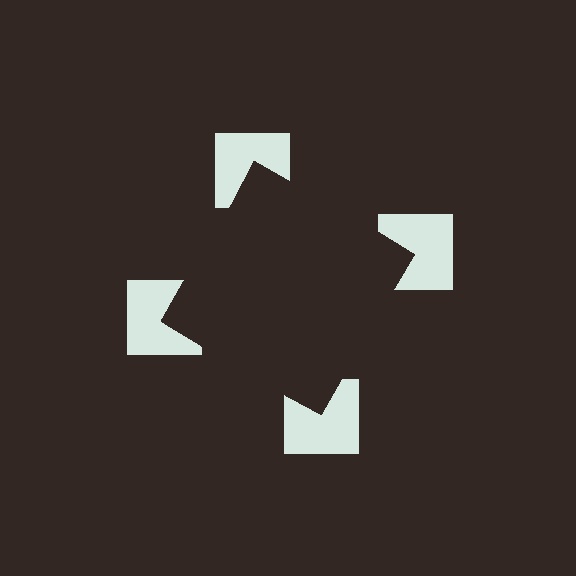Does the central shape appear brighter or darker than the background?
It typically appears slightly darker than the background, even though no actual brightness change is drawn.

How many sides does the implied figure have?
4 sides.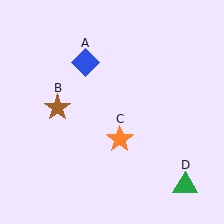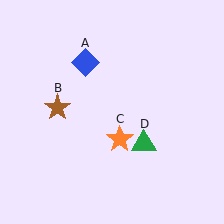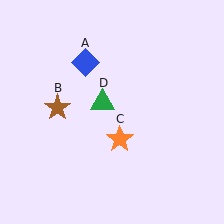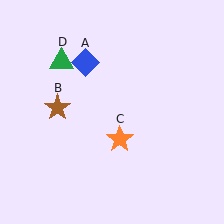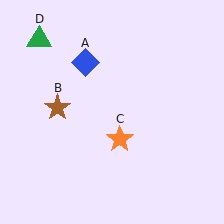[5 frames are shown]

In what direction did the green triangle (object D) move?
The green triangle (object D) moved up and to the left.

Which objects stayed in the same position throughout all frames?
Blue diamond (object A) and brown star (object B) and orange star (object C) remained stationary.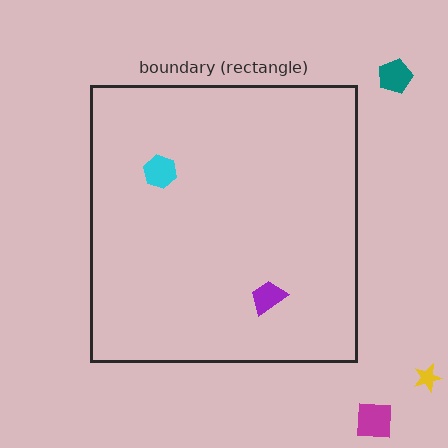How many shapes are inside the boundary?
2 inside, 3 outside.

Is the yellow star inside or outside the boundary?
Outside.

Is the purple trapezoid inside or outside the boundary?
Inside.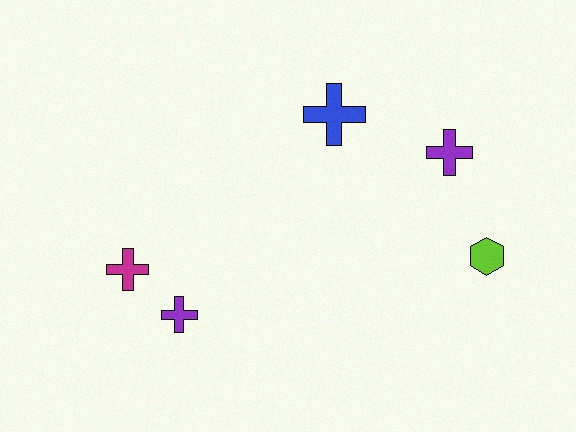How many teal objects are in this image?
There are no teal objects.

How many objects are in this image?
There are 5 objects.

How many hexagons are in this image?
There is 1 hexagon.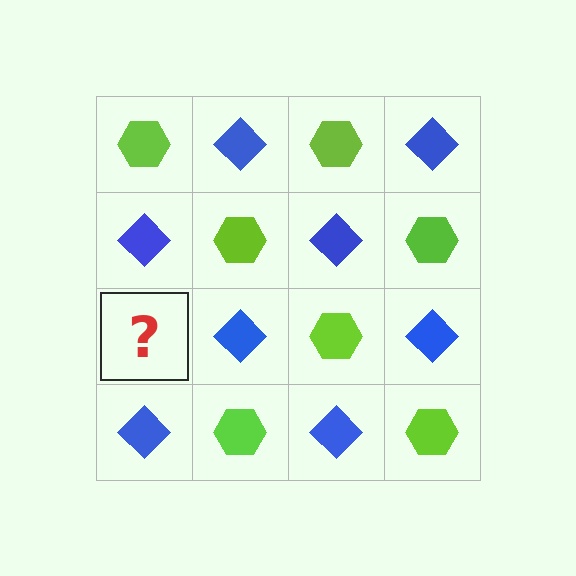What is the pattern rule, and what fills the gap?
The rule is that it alternates lime hexagon and blue diamond in a checkerboard pattern. The gap should be filled with a lime hexagon.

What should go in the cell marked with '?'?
The missing cell should contain a lime hexagon.